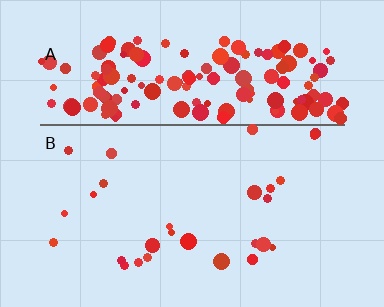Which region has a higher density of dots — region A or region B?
A (the top).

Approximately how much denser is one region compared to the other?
Approximately 6.1× — region A over region B.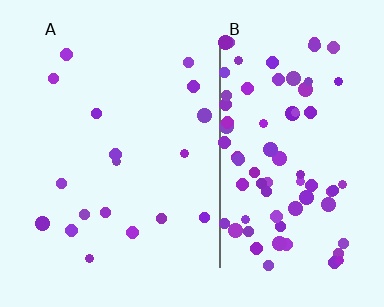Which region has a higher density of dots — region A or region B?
B (the right).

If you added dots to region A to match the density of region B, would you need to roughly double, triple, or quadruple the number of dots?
Approximately quadruple.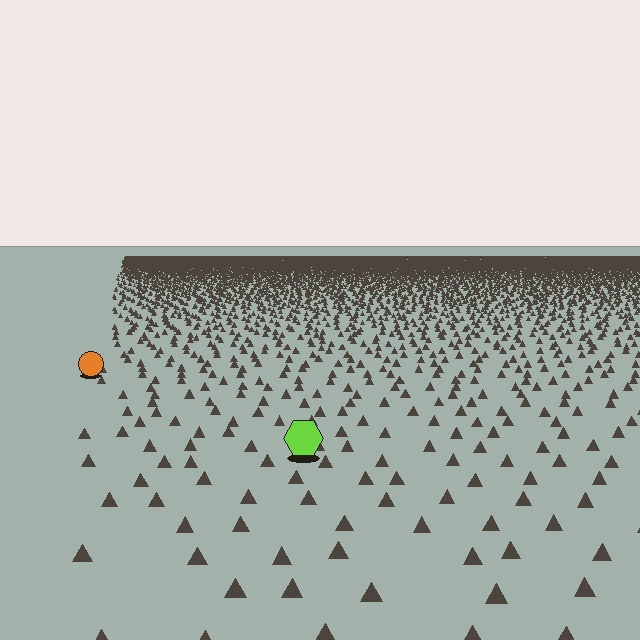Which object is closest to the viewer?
The lime hexagon is closest. The texture marks near it are larger and more spread out.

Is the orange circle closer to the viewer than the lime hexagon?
No. The lime hexagon is closer — you can tell from the texture gradient: the ground texture is coarser near it.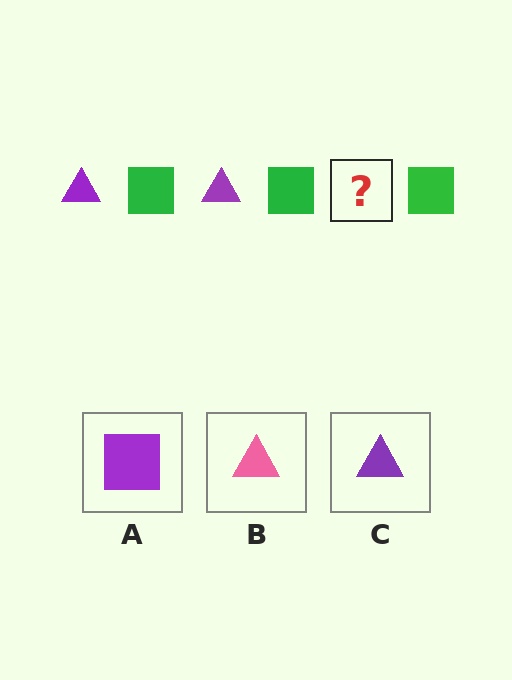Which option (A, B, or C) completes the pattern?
C.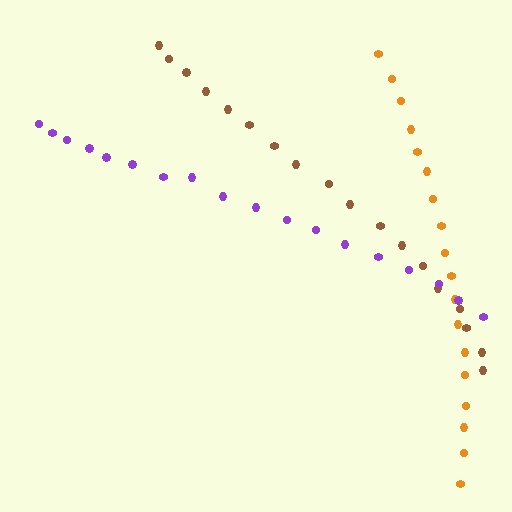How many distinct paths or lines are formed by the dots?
There are 3 distinct paths.